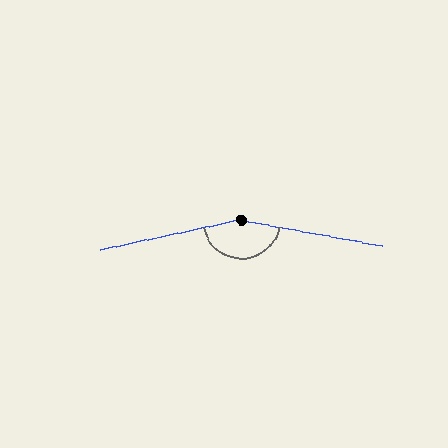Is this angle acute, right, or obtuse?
It is obtuse.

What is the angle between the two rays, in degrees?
Approximately 158 degrees.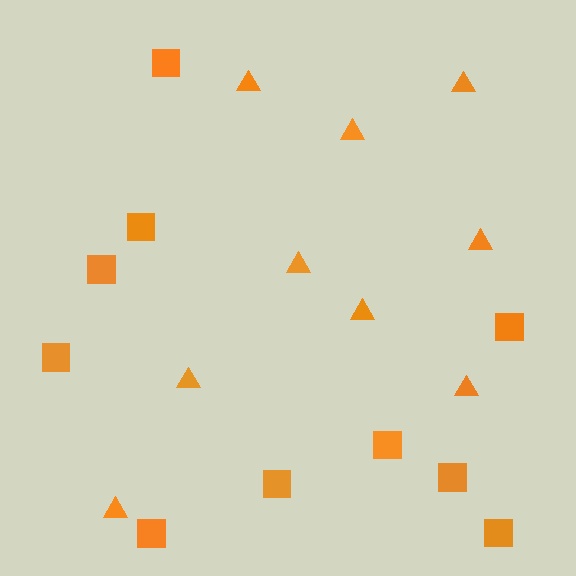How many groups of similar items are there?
There are 2 groups: one group of squares (10) and one group of triangles (9).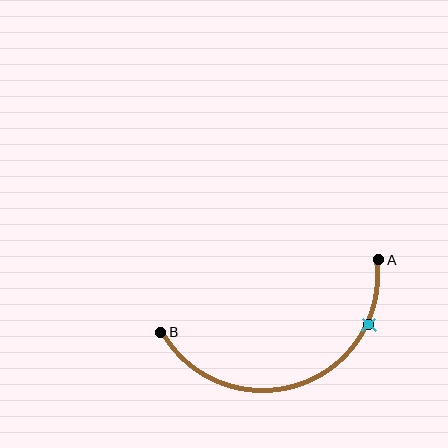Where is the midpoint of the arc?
The arc midpoint is the point on the curve farthest from the straight line joining A and B. It sits below that line.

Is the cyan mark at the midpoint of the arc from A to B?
No. The cyan mark lies on the arc but is closer to endpoint A. The arc midpoint would be at the point on the curve equidistant along the arc from both A and B.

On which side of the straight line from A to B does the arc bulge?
The arc bulges below the straight line connecting A and B.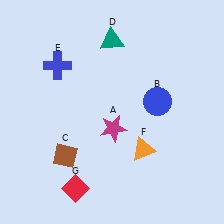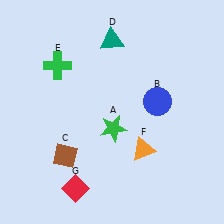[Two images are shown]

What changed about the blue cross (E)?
In Image 1, E is blue. In Image 2, it changed to green.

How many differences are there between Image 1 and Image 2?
There are 2 differences between the two images.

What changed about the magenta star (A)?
In Image 1, A is magenta. In Image 2, it changed to green.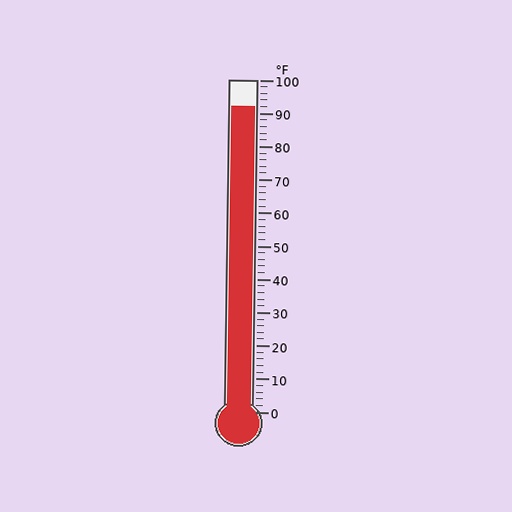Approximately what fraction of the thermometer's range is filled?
The thermometer is filled to approximately 90% of its range.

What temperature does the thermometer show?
The thermometer shows approximately 92°F.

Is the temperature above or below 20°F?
The temperature is above 20°F.